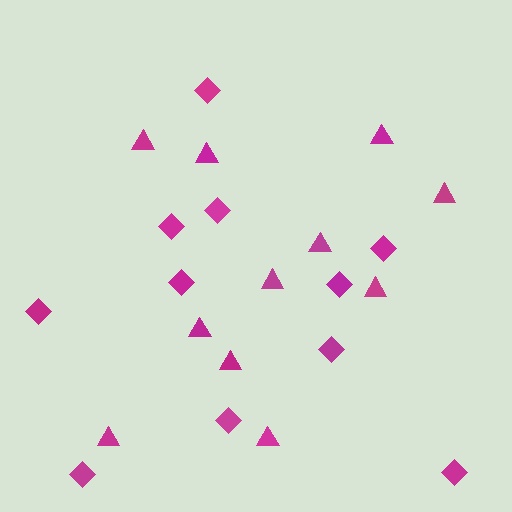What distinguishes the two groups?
There are 2 groups: one group of triangles (11) and one group of diamonds (11).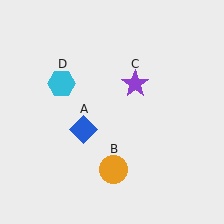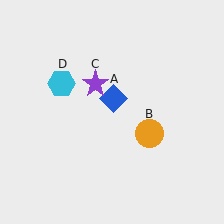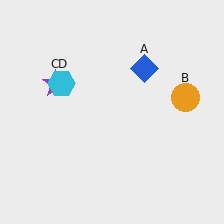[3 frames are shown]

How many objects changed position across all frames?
3 objects changed position: blue diamond (object A), orange circle (object B), purple star (object C).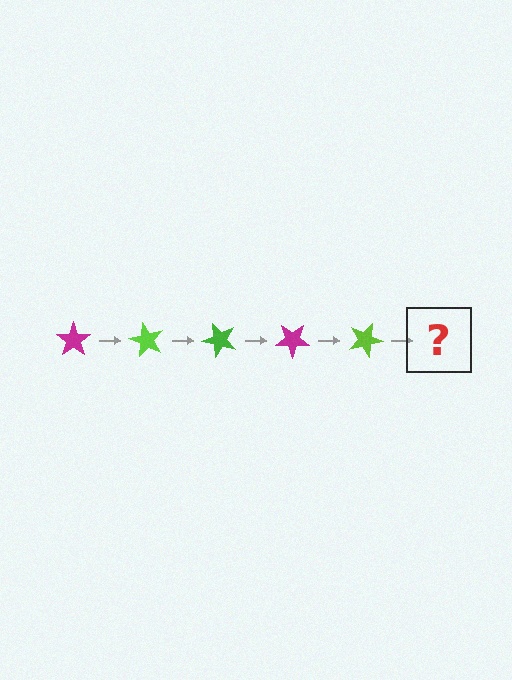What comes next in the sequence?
The next element should be a green star, rotated 300 degrees from the start.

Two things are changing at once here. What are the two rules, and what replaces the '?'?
The two rules are that it rotates 60 degrees each step and the color cycles through magenta, lime, and green. The '?' should be a green star, rotated 300 degrees from the start.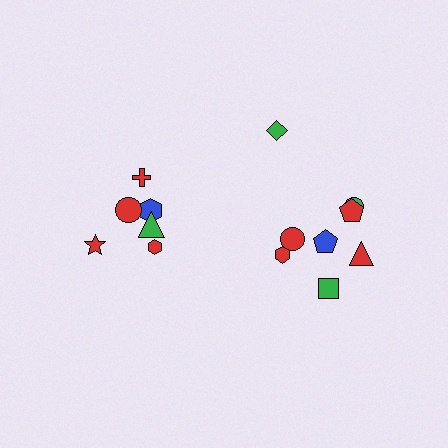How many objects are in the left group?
There are 6 objects.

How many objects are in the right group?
There are 8 objects.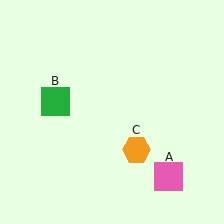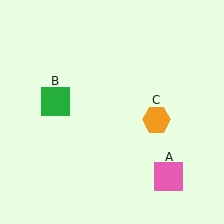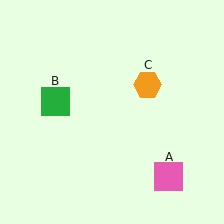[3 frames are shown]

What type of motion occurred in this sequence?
The orange hexagon (object C) rotated counterclockwise around the center of the scene.